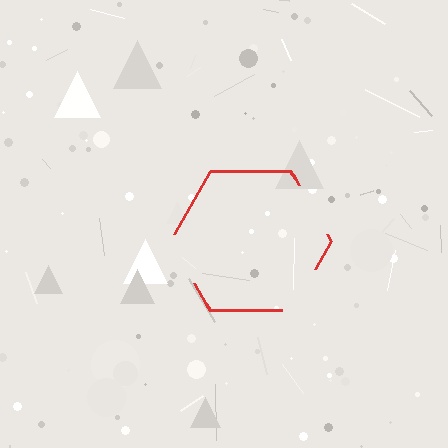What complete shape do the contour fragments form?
The contour fragments form a hexagon.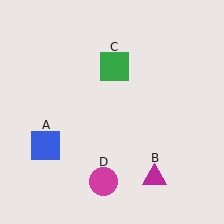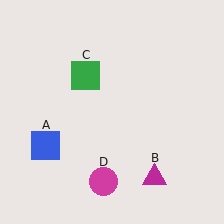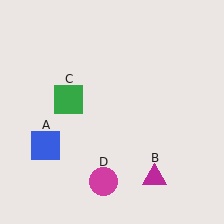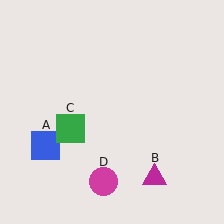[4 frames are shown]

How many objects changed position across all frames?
1 object changed position: green square (object C).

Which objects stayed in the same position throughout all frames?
Blue square (object A) and magenta triangle (object B) and magenta circle (object D) remained stationary.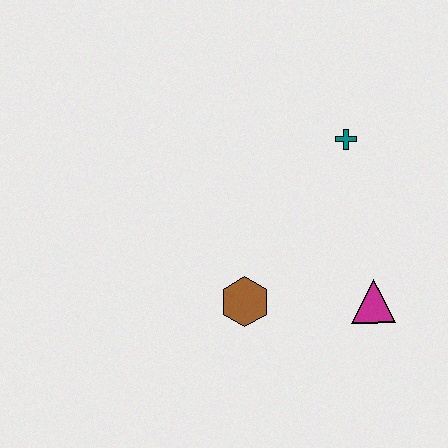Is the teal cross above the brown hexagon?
Yes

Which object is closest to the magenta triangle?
The brown hexagon is closest to the magenta triangle.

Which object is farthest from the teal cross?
The brown hexagon is farthest from the teal cross.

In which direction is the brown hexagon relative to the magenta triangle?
The brown hexagon is to the left of the magenta triangle.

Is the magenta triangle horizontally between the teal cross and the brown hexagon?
No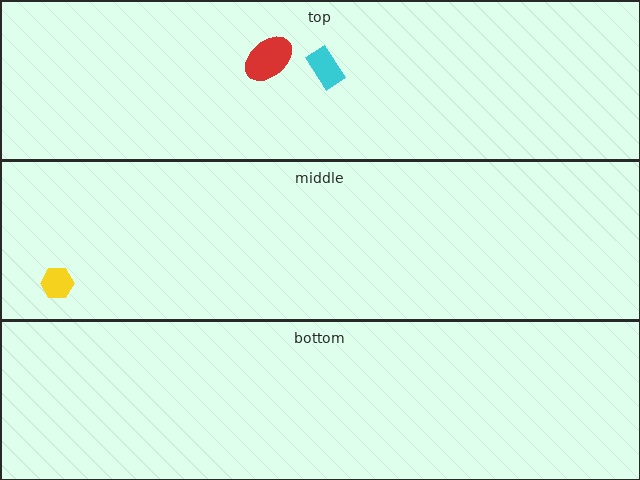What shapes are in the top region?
The cyan rectangle, the red ellipse.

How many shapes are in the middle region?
1.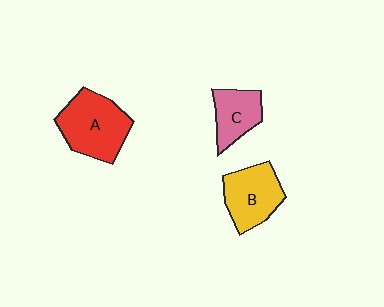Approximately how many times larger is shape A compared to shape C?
Approximately 1.7 times.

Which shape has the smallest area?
Shape C (pink).